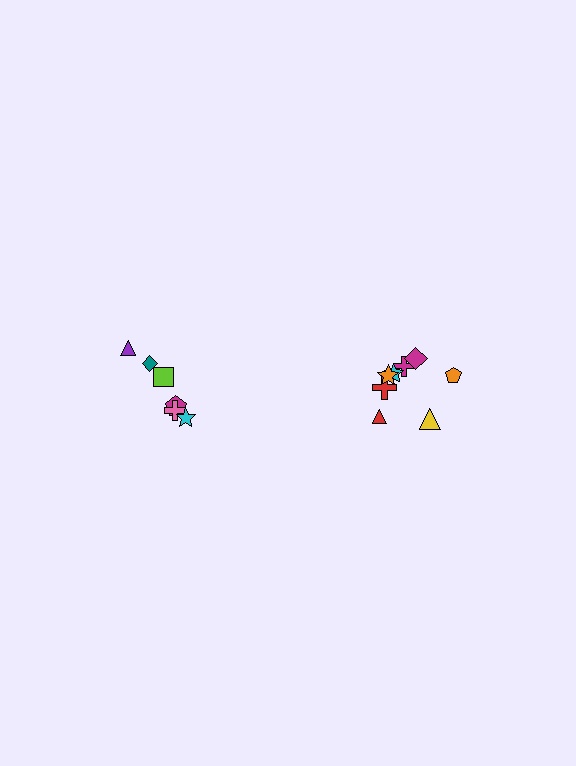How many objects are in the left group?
There are 6 objects.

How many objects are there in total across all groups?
There are 14 objects.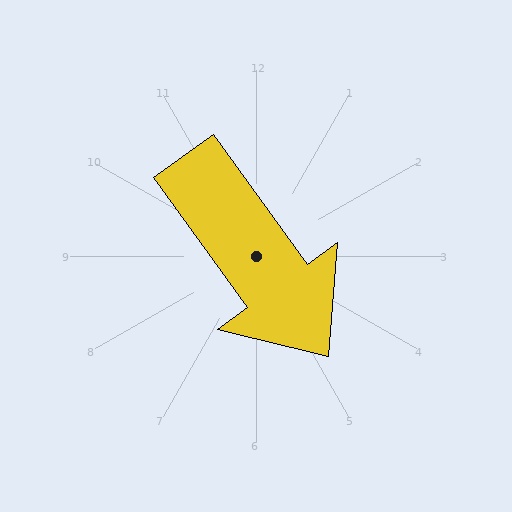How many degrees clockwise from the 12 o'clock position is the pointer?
Approximately 144 degrees.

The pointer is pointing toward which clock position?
Roughly 5 o'clock.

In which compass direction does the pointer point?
Southeast.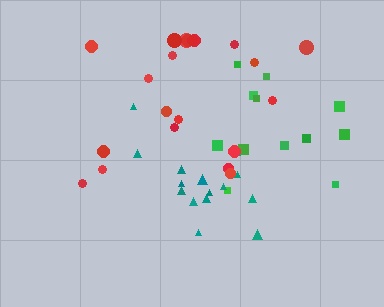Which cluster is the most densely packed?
Teal.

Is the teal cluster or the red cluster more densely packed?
Teal.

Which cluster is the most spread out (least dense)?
Red.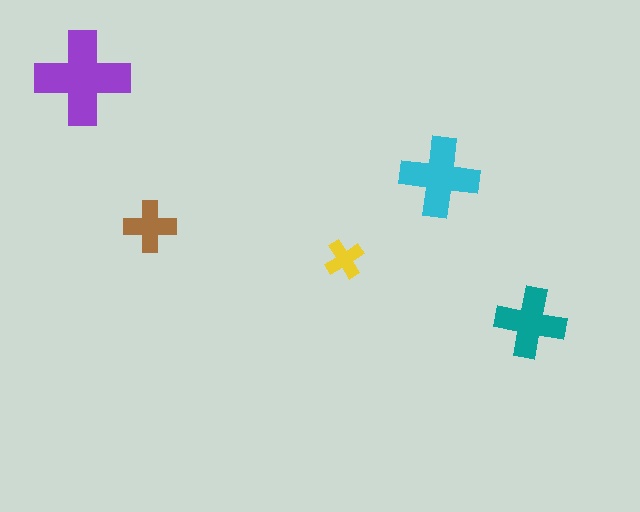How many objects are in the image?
There are 5 objects in the image.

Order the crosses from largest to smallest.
the purple one, the cyan one, the teal one, the brown one, the yellow one.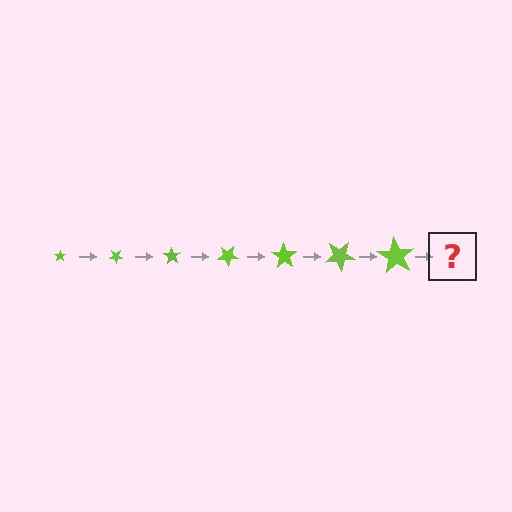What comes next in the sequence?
The next element should be a star, larger than the previous one and rotated 245 degrees from the start.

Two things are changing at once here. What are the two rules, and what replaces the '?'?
The two rules are that the star grows larger each step and it rotates 35 degrees each step. The '?' should be a star, larger than the previous one and rotated 245 degrees from the start.